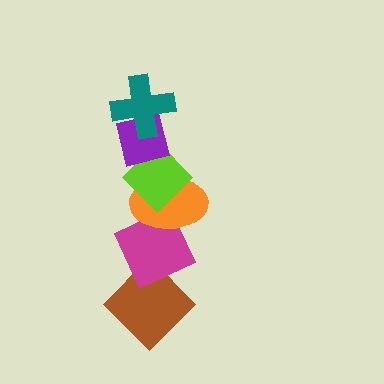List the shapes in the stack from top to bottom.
From top to bottom: the teal cross, the purple square, the lime diamond, the orange ellipse, the magenta diamond, the brown diamond.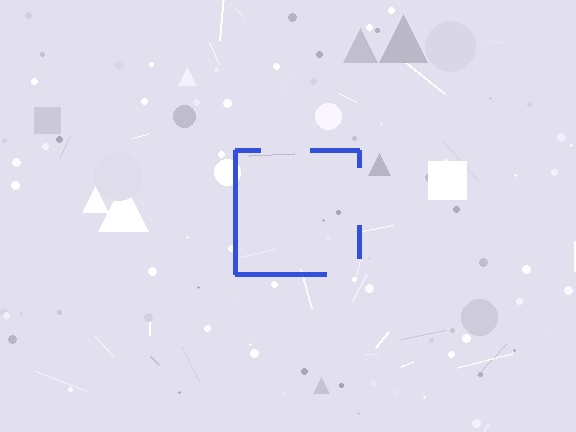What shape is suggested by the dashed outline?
The dashed outline suggests a square.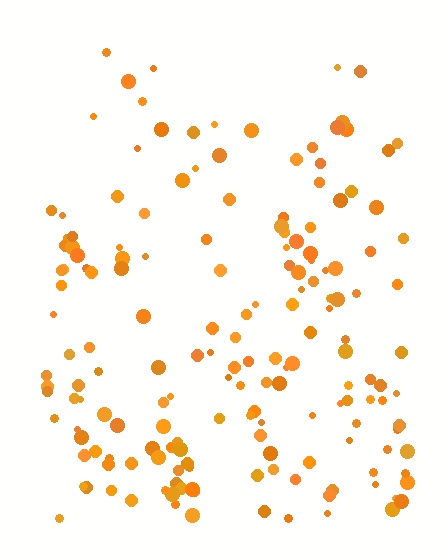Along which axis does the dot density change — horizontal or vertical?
Vertical.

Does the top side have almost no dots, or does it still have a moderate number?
Still a moderate number, just noticeably fewer than the bottom.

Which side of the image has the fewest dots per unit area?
The top.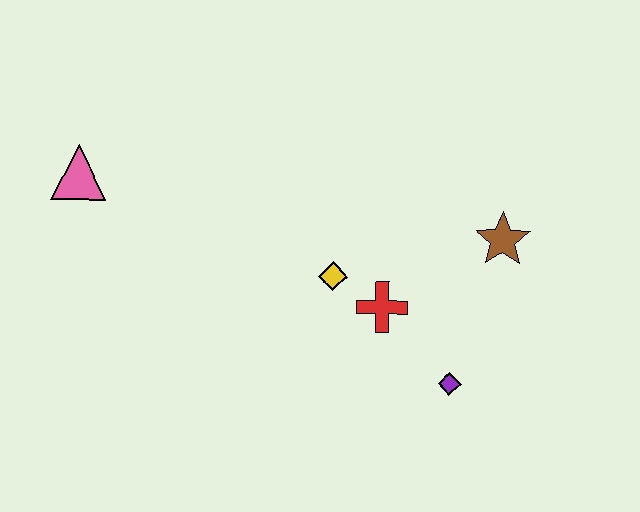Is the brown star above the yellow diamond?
Yes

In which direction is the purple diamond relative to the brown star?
The purple diamond is below the brown star.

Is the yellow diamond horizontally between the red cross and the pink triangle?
Yes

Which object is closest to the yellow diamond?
The red cross is closest to the yellow diamond.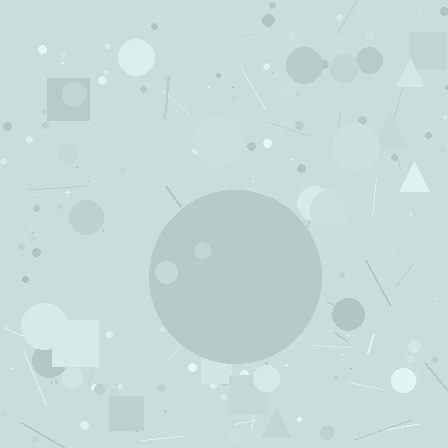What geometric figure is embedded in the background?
A circle is embedded in the background.